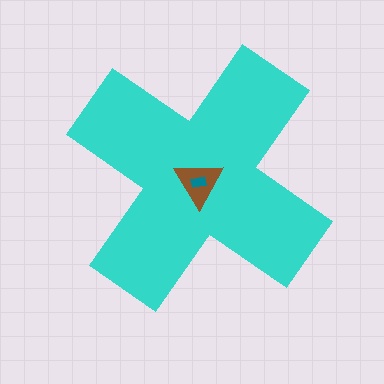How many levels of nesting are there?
3.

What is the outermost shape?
The cyan cross.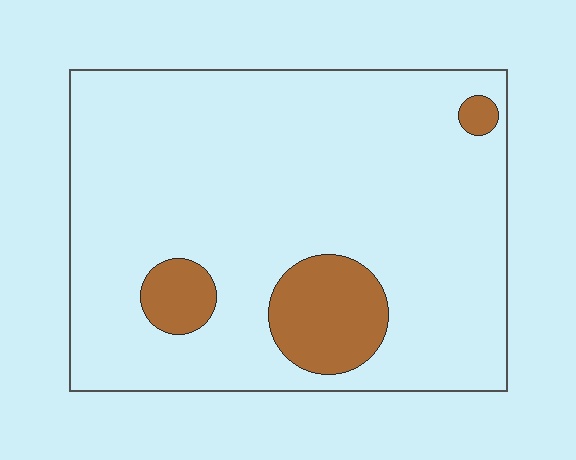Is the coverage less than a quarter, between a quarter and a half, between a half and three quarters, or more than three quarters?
Less than a quarter.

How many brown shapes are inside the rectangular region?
3.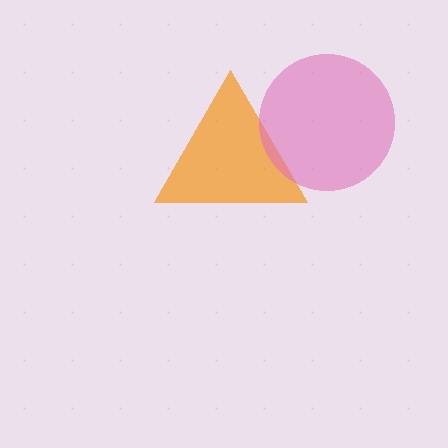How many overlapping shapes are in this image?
There are 2 overlapping shapes in the image.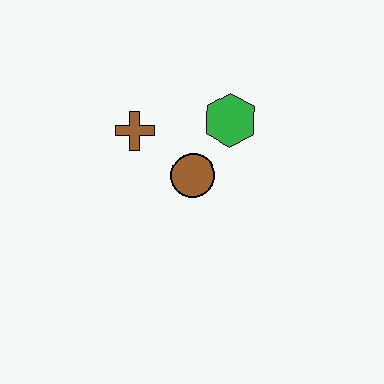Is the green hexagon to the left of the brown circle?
No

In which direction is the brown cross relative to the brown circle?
The brown cross is to the left of the brown circle.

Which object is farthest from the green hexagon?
The brown cross is farthest from the green hexagon.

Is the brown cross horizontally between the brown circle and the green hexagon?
No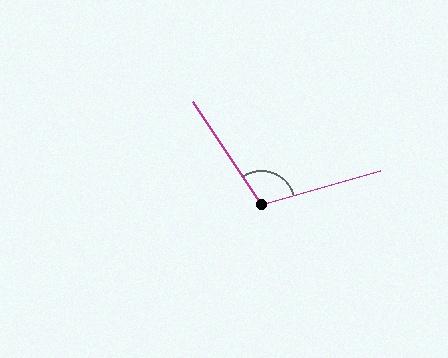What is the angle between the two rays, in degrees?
Approximately 108 degrees.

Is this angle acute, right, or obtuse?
It is obtuse.